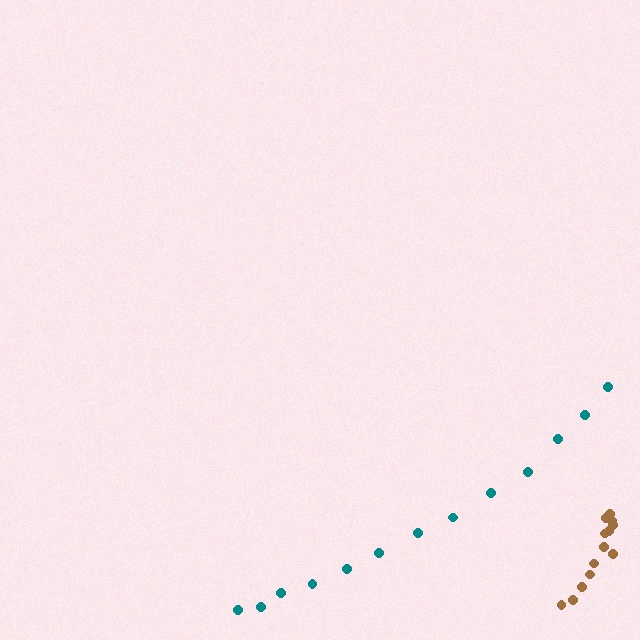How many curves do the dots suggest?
There are 2 distinct paths.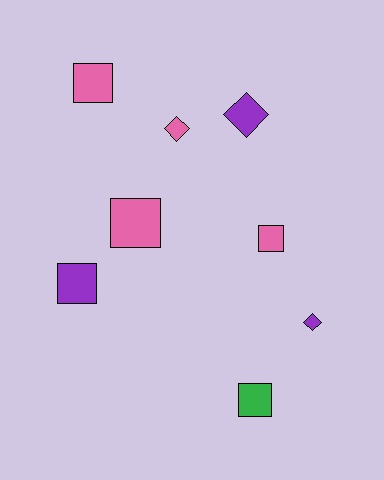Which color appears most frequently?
Pink, with 4 objects.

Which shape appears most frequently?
Square, with 5 objects.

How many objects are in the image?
There are 8 objects.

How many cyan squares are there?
There are no cyan squares.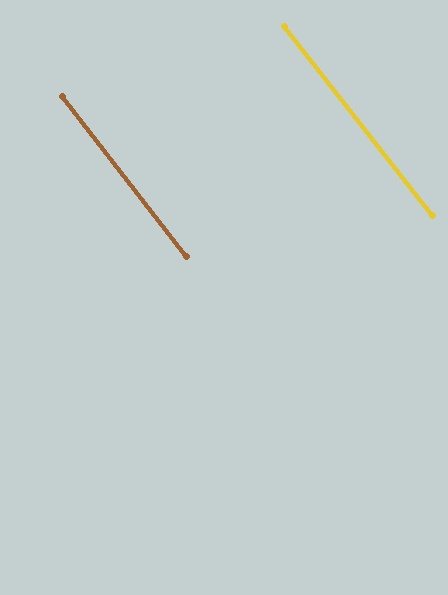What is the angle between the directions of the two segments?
Approximately 0 degrees.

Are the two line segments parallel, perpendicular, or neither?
Parallel — their directions differ by only 0.0°.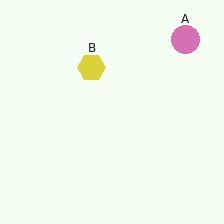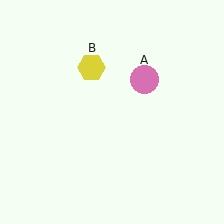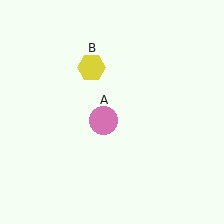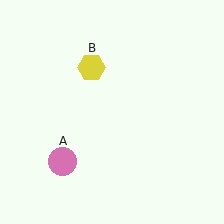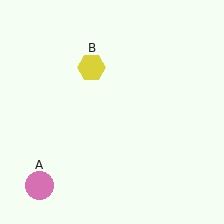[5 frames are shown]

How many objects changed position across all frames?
1 object changed position: pink circle (object A).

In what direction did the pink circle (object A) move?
The pink circle (object A) moved down and to the left.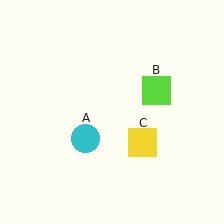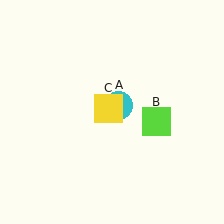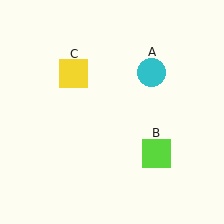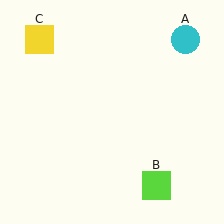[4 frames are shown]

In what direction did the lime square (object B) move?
The lime square (object B) moved down.